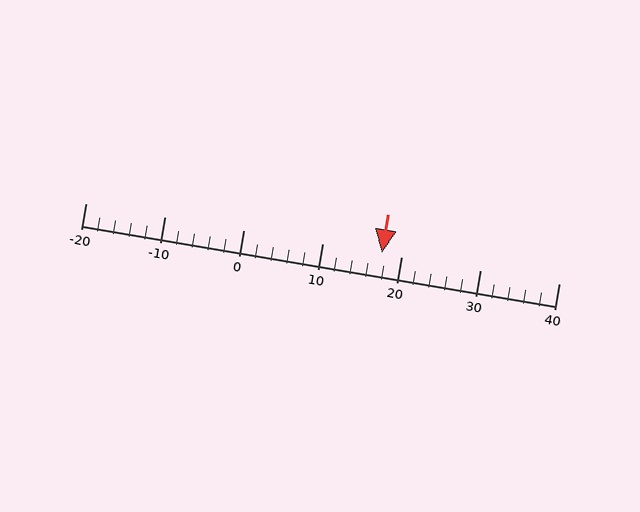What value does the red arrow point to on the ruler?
The red arrow points to approximately 18.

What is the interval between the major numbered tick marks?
The major tick marks are spaced 10 units apart.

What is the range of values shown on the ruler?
The ruler shows values from -20 to 40.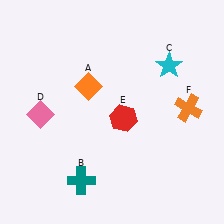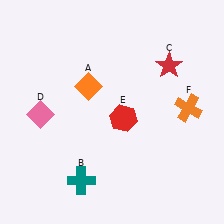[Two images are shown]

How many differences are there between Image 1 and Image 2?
There is 1 difference between the two images.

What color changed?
The star (C) changed from cyan in Image 1 to red in Image 2.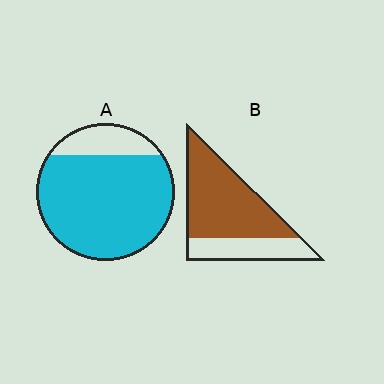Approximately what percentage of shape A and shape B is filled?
A is approximately 80% and B is approximately 70%.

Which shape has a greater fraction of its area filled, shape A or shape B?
Shape A.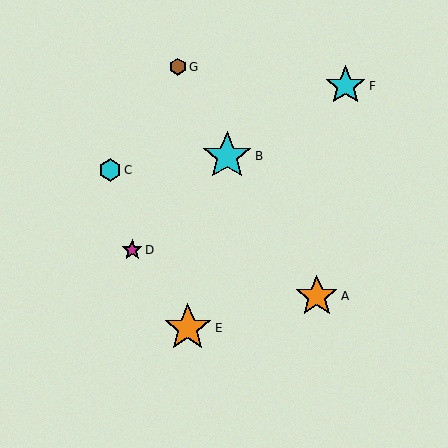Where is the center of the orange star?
The center of the orange star is at (188, 328).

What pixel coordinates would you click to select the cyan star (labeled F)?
Click at (346, 86) to select the cyan star F.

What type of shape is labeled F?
Shape F is a cyan star.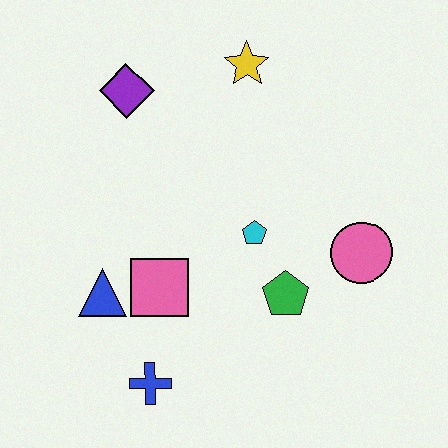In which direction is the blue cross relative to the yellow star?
The blue cross is below the yellow star.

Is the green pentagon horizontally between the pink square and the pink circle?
Yes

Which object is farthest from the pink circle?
The purple diamond is farthest from the pink circle.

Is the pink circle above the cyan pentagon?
No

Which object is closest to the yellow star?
The purple diamond is closest to the yellow star.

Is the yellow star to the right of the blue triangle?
Yes